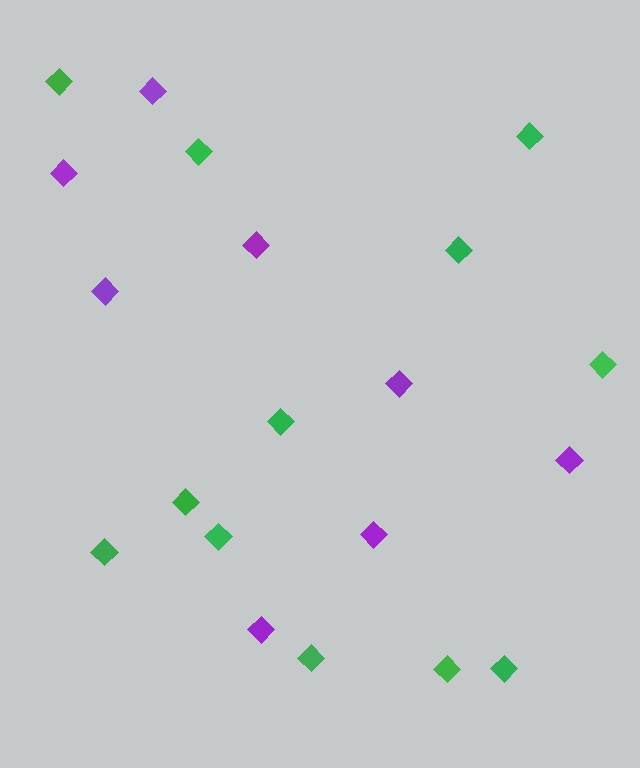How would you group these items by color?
There are 2 groups: one group of green diamonds (12) and one group of purple diamonds (8).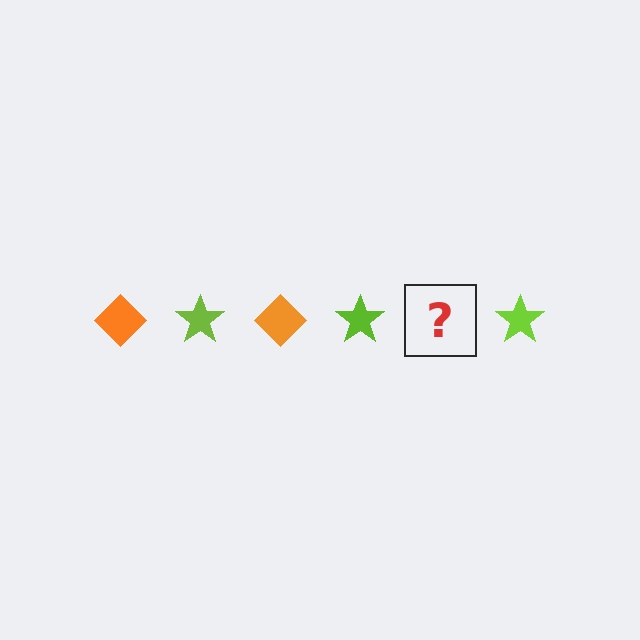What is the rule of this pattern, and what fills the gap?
The rule is that the pattern alternates between orange diamond and lime star. The gap should be filled with an orange diamond.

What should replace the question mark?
The question mark should be replaced with an orange diamond.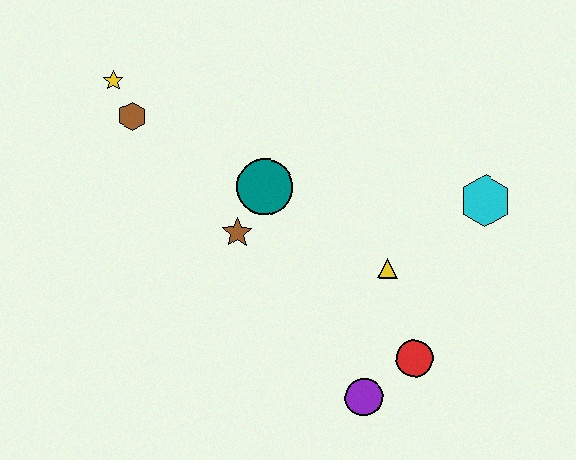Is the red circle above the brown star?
No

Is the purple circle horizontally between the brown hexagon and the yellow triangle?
Yes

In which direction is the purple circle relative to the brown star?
The purple circle is below the brown star.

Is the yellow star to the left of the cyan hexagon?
Yes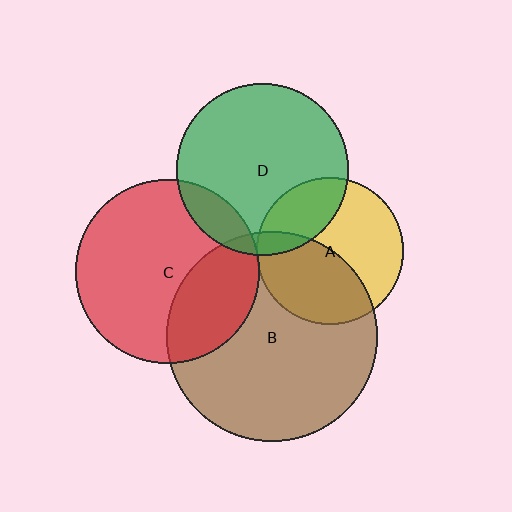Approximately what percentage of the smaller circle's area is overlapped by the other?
Approximately 15%.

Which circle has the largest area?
Circle B (brown).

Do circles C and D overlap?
Yes.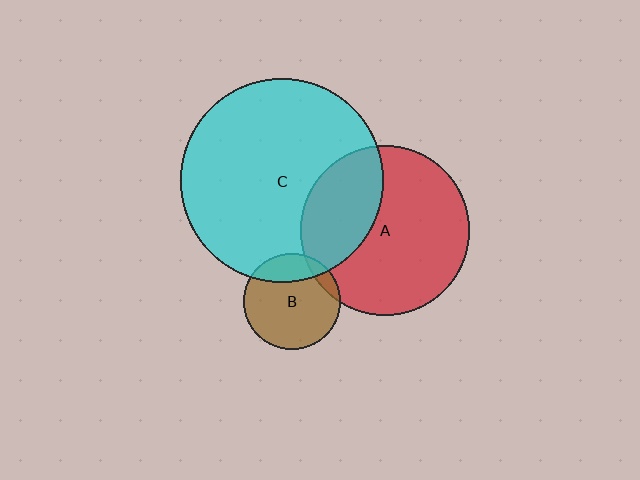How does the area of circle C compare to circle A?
Approximately 1.4 times.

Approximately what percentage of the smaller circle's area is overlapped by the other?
Approximately 10%.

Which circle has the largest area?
Circle C (cyan).